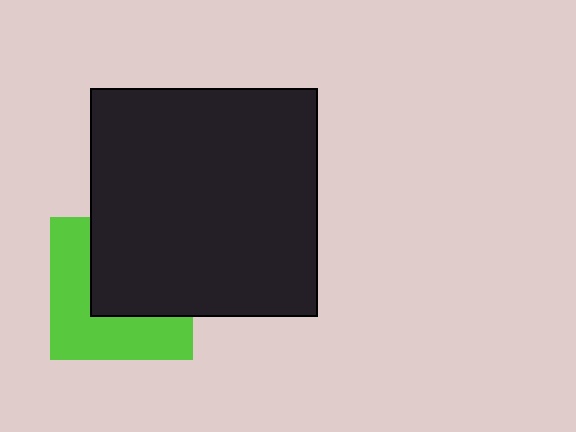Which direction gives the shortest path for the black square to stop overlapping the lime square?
Moving toward the upper-right gives the shortest separation.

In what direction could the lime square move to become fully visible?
The lime square could move toward the lower-left. That would shift it out from behind the black square entirely.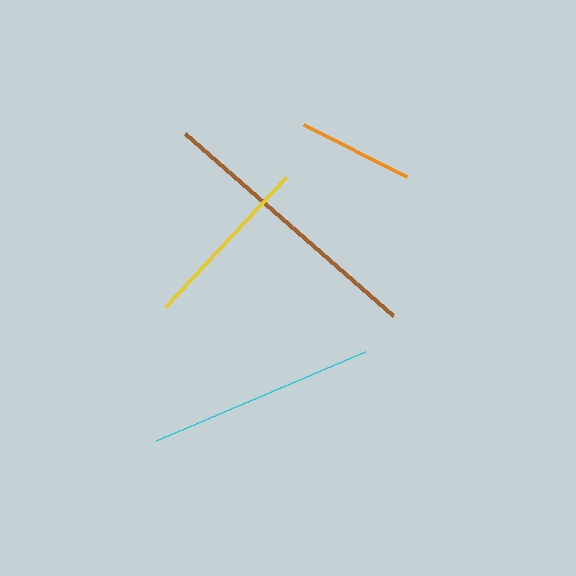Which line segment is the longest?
The brown line is the longest at approximately 277 pixels.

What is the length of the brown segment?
The brown segment is approximately 277 pixels long.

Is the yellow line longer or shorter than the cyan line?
The cyan line is longer than the yellow line.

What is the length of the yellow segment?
The yellow segment is approximately 177 pixels long.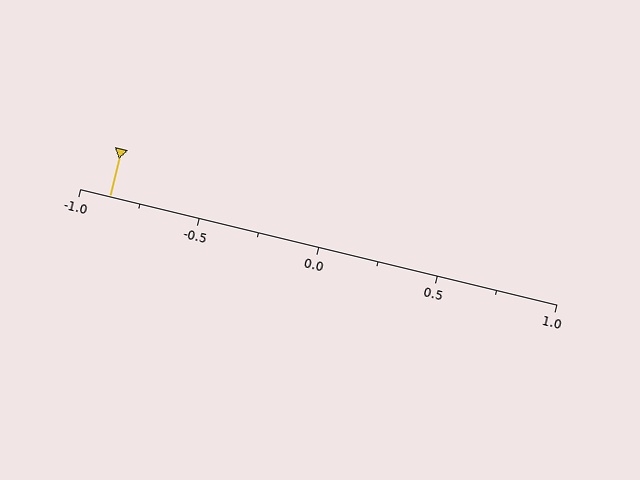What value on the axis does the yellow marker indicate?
The marker indicates approximately -0.88.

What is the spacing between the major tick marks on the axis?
The major ticks are spaced 0.5 apart.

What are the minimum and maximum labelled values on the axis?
The axis runs from -1.0 to 1.0.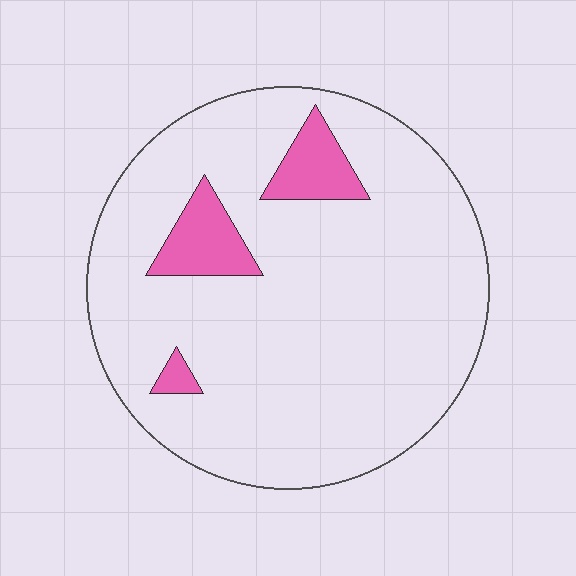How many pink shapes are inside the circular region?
3.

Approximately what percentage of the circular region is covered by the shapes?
Approximately 10%.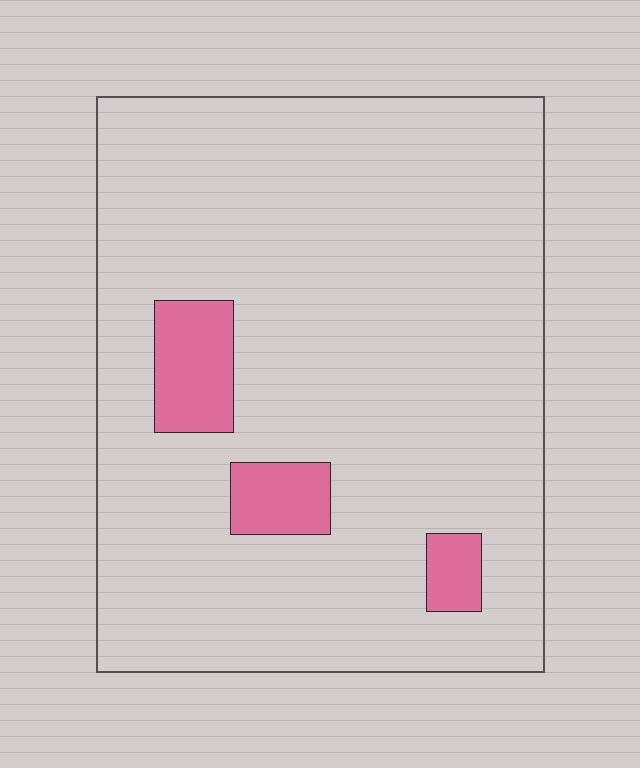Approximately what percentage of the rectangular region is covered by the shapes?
Approximately 10%.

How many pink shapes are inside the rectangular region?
3.